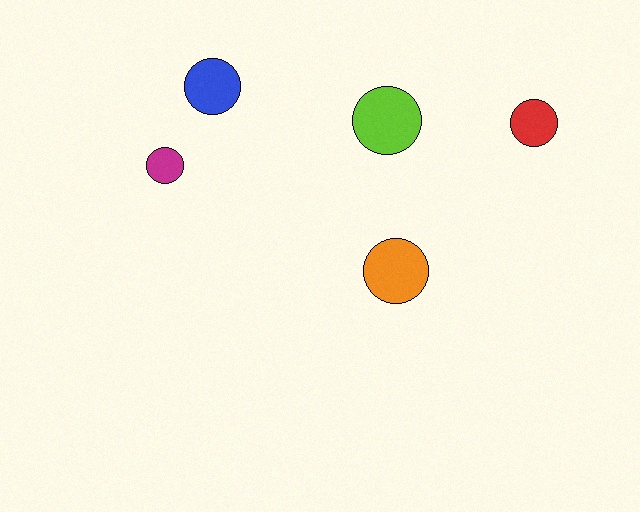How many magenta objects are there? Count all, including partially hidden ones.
There is 1 magenta object.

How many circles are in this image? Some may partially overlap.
There are 5 circles.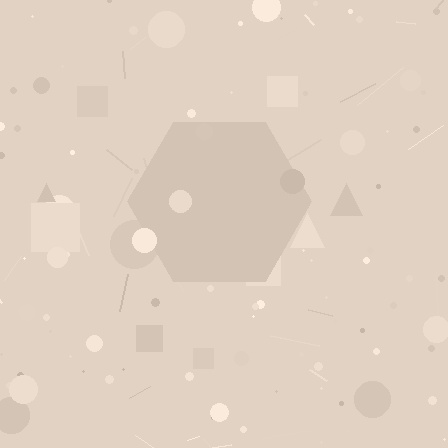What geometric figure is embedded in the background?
A hexagon is embedded in the background.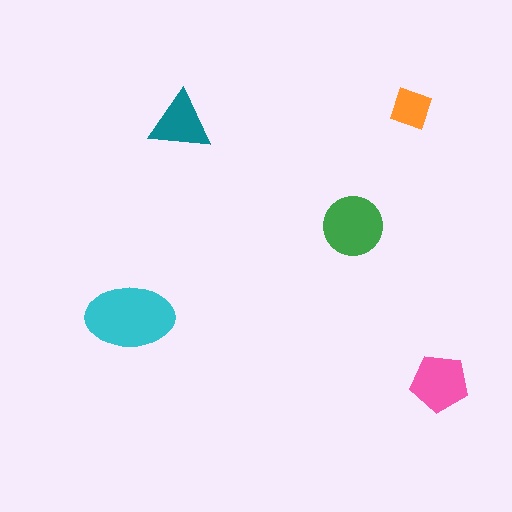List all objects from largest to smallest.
The cyan ellipse, the green circle, the pink pentagon, the teal triangle, the orange square.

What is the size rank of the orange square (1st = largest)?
5th.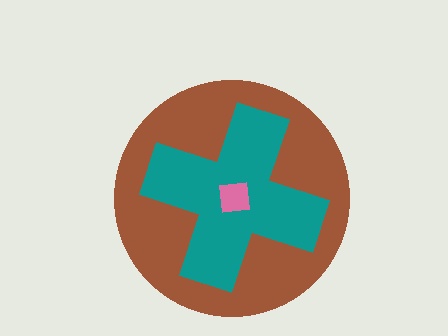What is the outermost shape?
The brown circle.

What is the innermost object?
The pink square.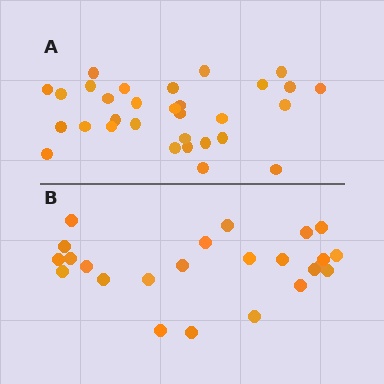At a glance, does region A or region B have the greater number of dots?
Region A (the top region) has more dots.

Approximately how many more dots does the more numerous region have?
Region A has roughly 8 or so more dots than region B.